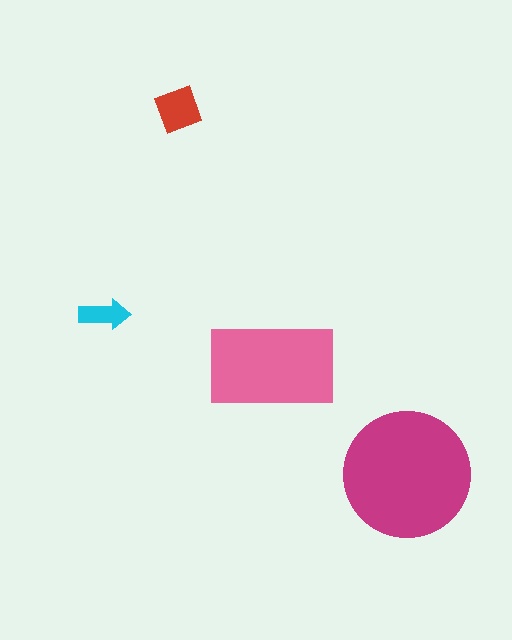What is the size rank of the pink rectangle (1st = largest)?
2nd.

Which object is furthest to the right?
The magenta circle is rightmost.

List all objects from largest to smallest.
The magenta circle, the pink rectangle, the red diamond, the cyan arrow.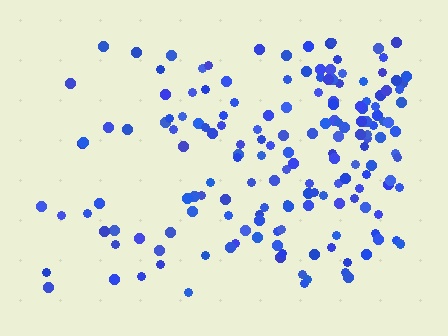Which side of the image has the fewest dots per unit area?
The left.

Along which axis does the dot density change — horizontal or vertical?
Horizontal.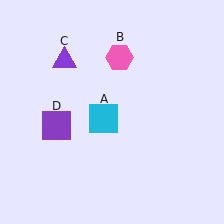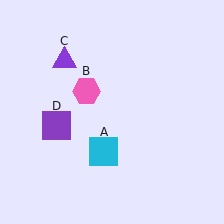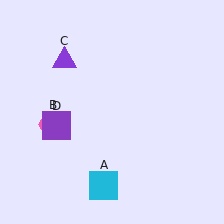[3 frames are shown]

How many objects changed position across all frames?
2 objects changed position: cyan square (object A), pink hexagon (object B).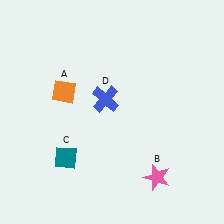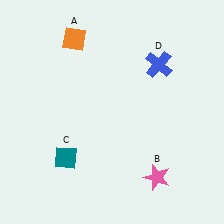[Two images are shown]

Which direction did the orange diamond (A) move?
The orange diamond (A) moved up.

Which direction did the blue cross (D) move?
The blue cross (D) moved right.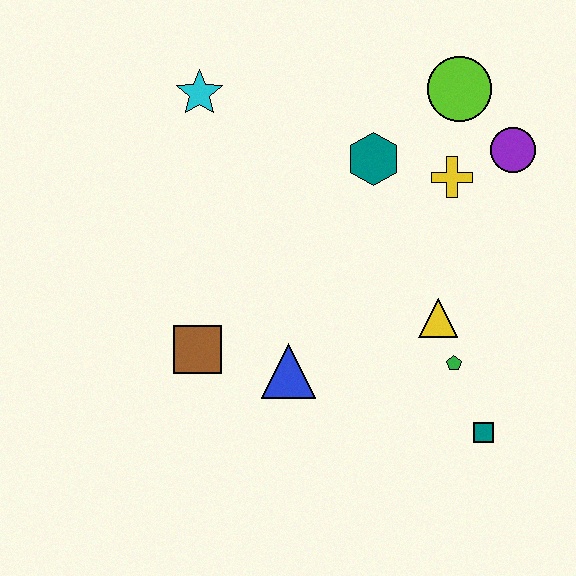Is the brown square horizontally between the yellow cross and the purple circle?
No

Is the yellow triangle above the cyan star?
No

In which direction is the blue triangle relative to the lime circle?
The blue triangle is below the lime circle.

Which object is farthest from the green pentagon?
The cyan star is farthest from the green pentagon.